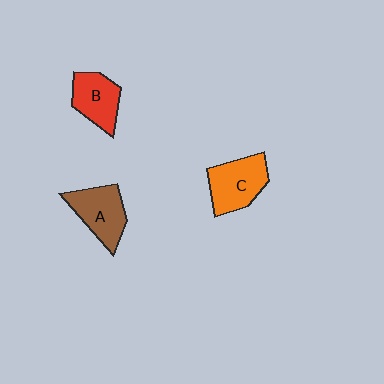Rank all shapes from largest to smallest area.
From largest to smallest: C (orange), A (brown), B (red).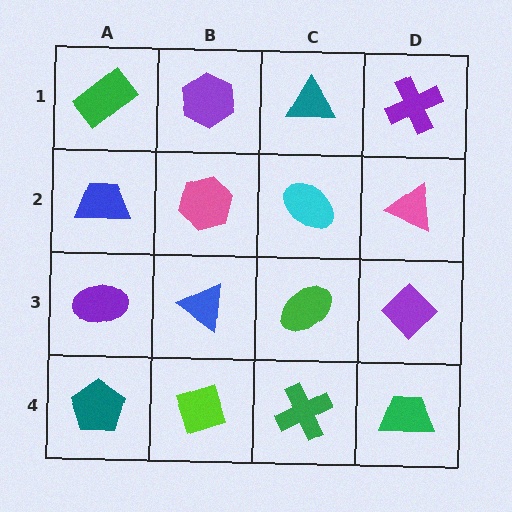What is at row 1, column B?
A purple hexagon.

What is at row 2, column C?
A cyan ellipse.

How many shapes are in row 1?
4 shapes.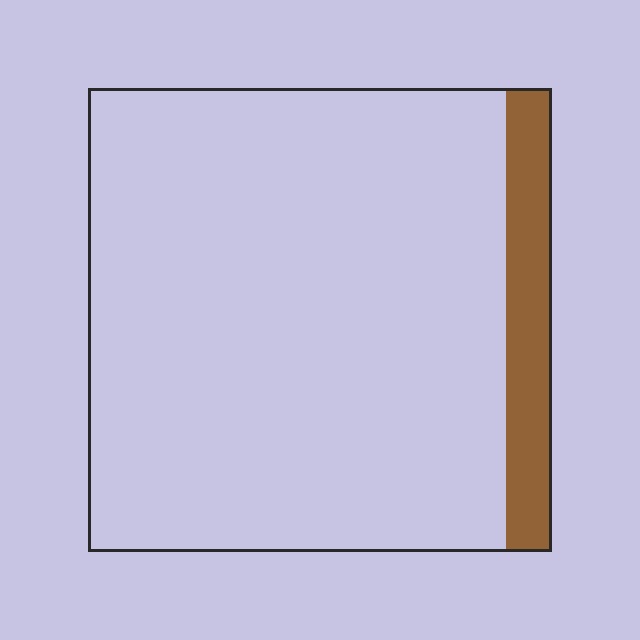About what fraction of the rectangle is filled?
About one tenth (1/10).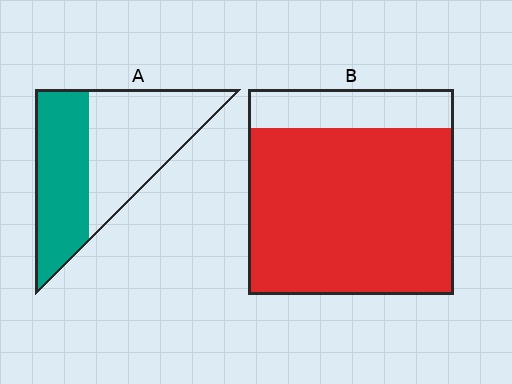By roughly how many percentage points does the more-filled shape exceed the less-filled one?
By roughly 35 percentage points (B over A).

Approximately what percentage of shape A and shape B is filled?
A is approximately 45% and B is approximately 80%.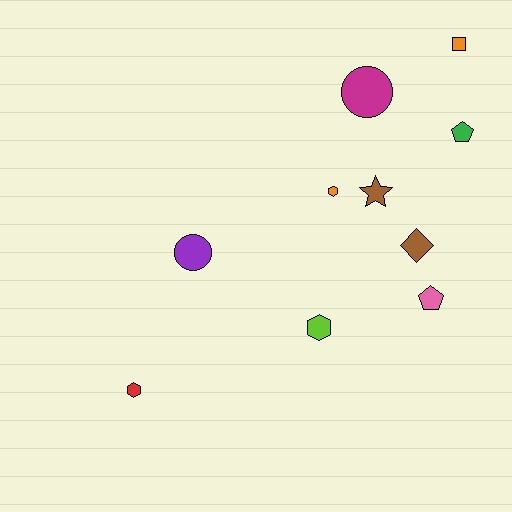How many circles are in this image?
There are 2 circles.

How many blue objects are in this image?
There are no blue objects.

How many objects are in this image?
There are 10 objects.